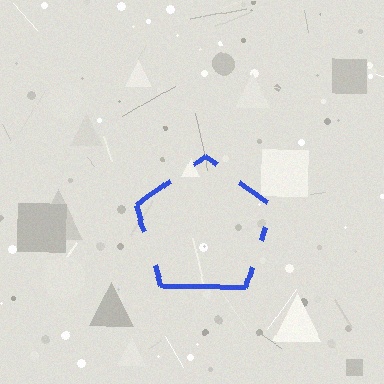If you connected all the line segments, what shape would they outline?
They would outline a pentagon.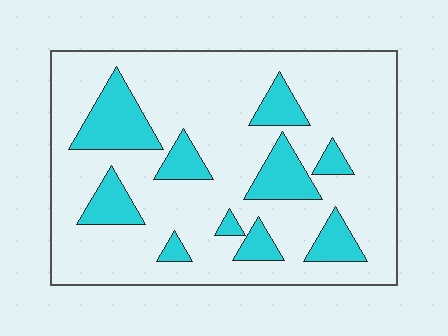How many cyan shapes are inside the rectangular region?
10.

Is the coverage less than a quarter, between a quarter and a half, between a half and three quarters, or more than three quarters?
Less than a quarter.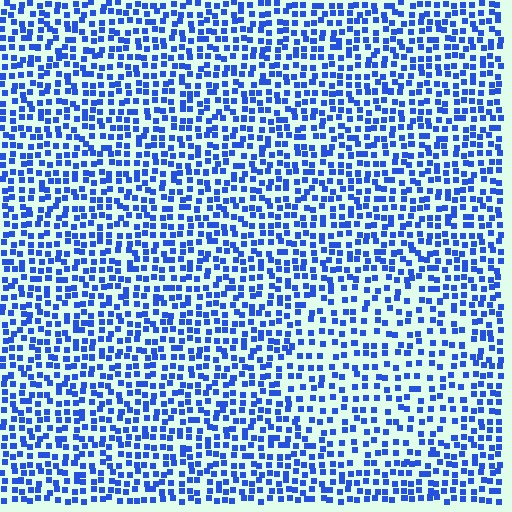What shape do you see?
I see a circle.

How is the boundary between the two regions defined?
The boundary is defined by a change in element density (approximately 1.5x ratio). All elements are the same color, size, and shape.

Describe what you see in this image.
The image contains small blue elements arranged at two different densities. A circle-shaped region is visible where the elements are less densely packed than the surrounding area.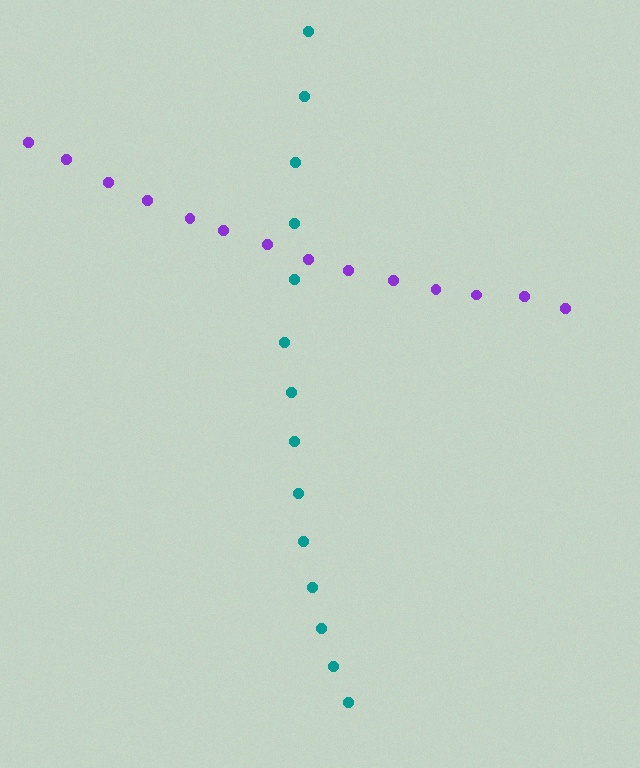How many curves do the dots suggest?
There are 2 distinct paths.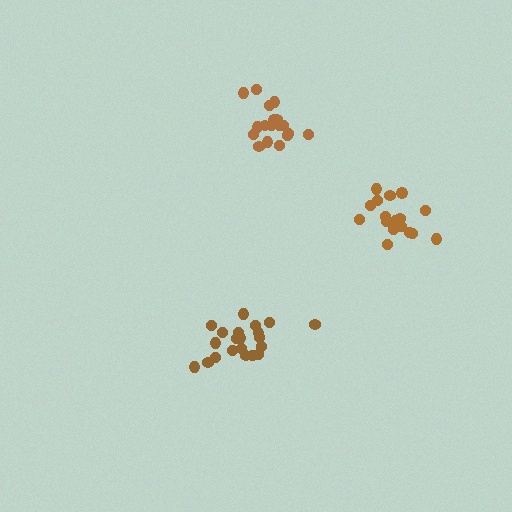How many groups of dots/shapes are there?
There are 3 groups.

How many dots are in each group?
Group 1: 21 dots, Group 2: 18 dots, Group 3: 17 dots (56 total).